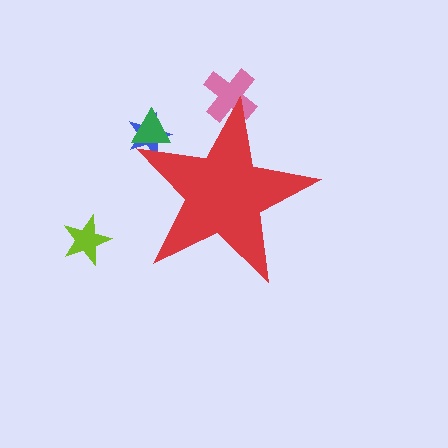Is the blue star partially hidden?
Yes, the blue star is partially hidden behind the red star.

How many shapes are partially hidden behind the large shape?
3 shapes are partially hidden.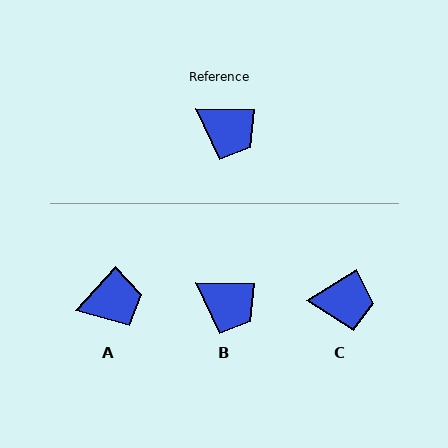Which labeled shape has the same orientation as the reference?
B.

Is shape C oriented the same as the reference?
No, it is off by about 33 degrees.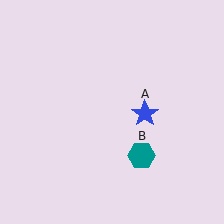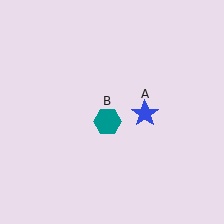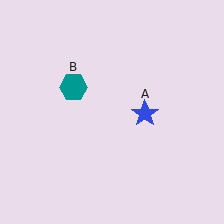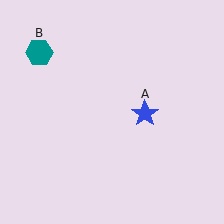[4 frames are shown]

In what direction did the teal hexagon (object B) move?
The teal hexagon (object B) moved up and to the left.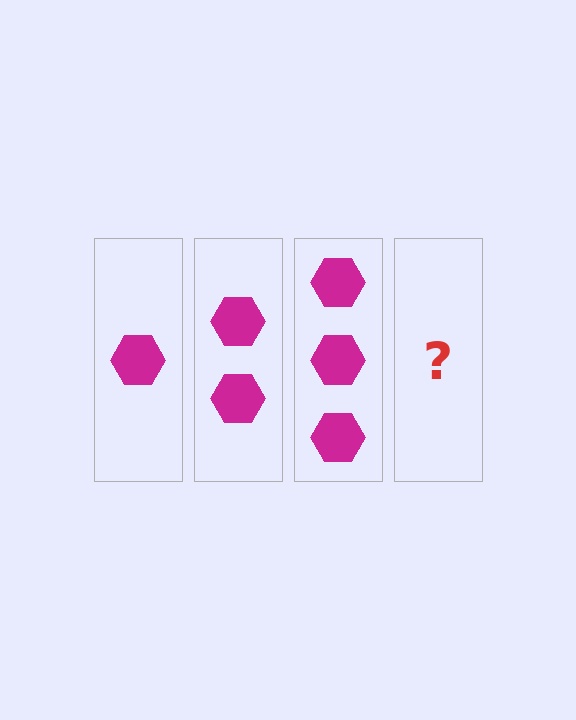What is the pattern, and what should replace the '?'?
The pattern is that each step adds one more hexagon. The '?' should be 4 hexagons.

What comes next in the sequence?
The next element should be 4 hexagons.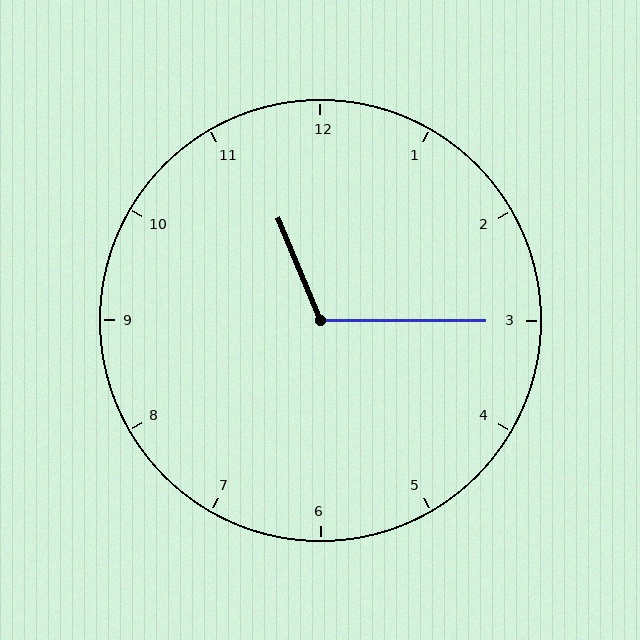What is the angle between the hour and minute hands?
Approximately 112 degrees.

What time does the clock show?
11:15.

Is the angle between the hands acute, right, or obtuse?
It is obtuse.